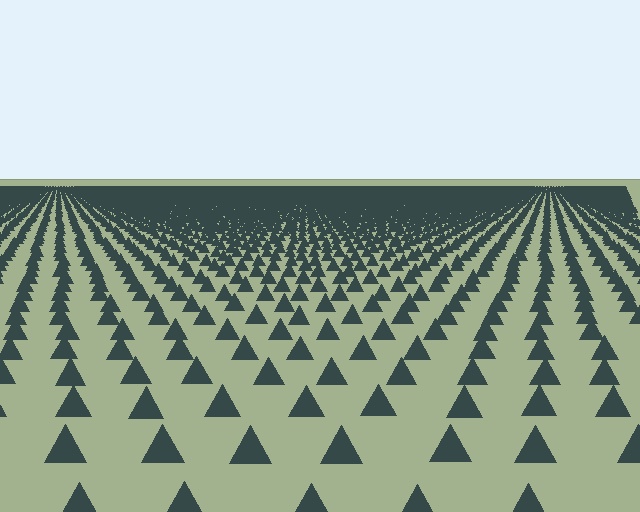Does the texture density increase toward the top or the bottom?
Density increases toward the top.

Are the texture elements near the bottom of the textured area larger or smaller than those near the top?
Larger. Near the bottom, elements are closer to the viewer and appear at a bigger on-screen size.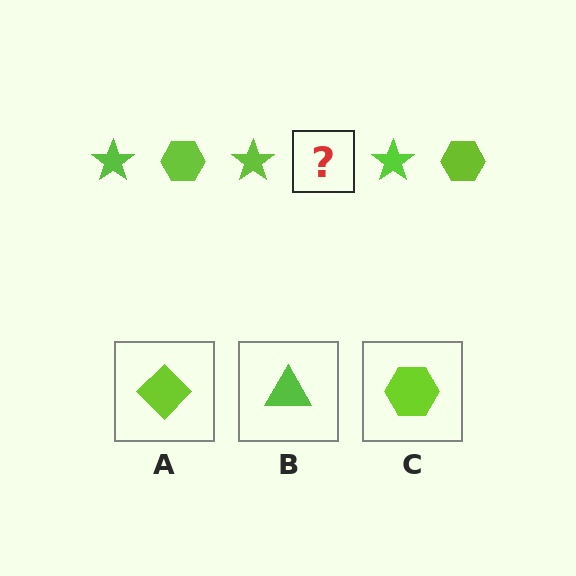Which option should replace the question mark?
Option C.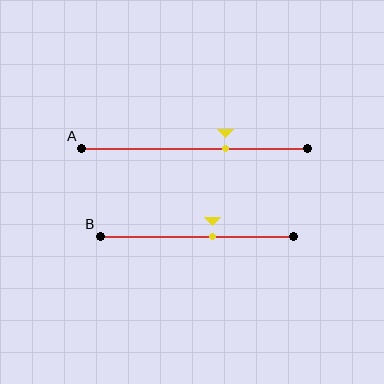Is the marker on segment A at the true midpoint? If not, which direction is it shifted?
No, the marker on segment A is shifted to the right by about 14% of the segment length.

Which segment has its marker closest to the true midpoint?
Segment B has its marker closest to the true midpoint.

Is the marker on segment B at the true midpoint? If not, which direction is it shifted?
No, the marker on segment B is shifted to the right by about 8% of the segment length.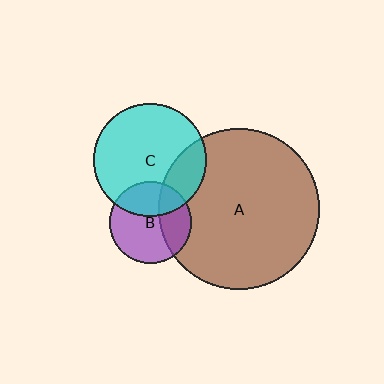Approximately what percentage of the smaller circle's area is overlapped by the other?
Approximately 35%.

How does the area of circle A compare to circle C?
Approximately 2.0 times.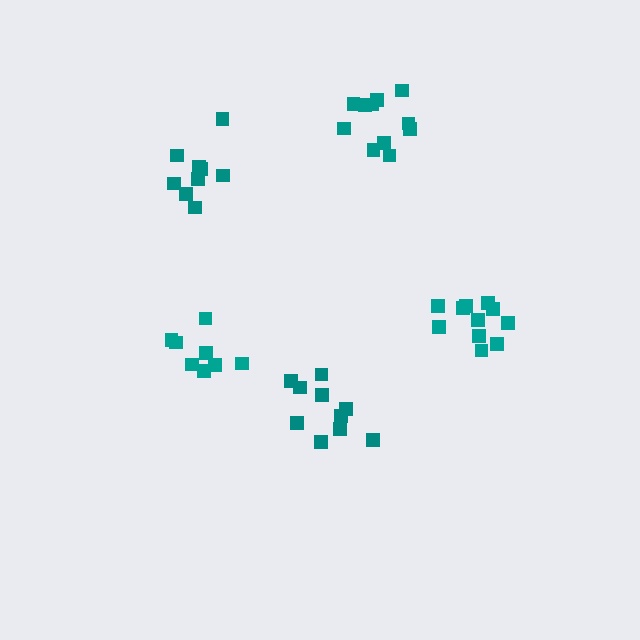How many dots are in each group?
Group 1: 8 dots, Group 2: 10 dots, Group 3: 11 dots, Group 4: 9 dots, Group 5: 11 dots (49 total).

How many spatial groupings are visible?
There are 5 spatial groupings.